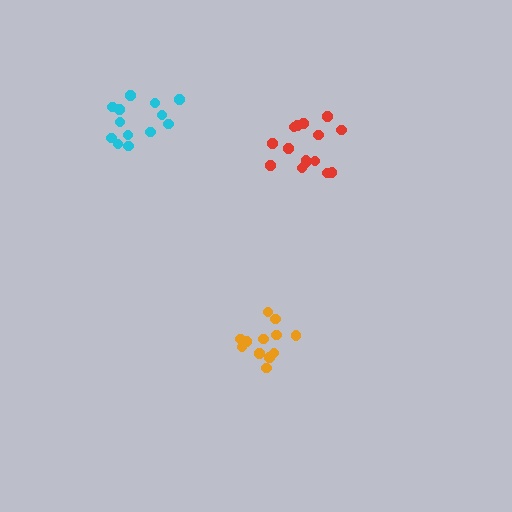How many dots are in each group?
Group 1: 13 dots, Group 2: 16 dots, Group 3: 13 dots (42 total).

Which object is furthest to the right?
The red cluster is rightmost.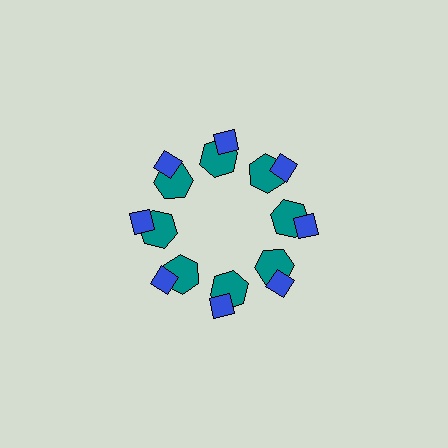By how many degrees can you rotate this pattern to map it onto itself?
The pattern maps onto itself every 45 degrees of rotation.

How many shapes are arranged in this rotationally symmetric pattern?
There are 16 shapes, arranged in 8 groups of 2.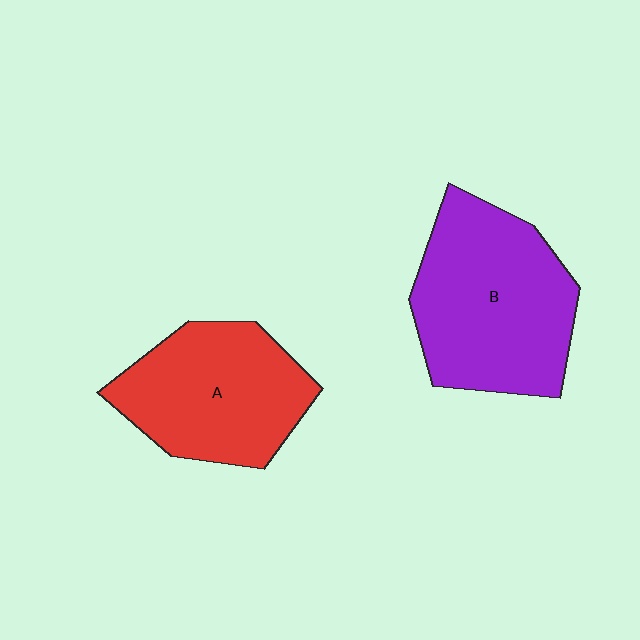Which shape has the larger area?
Shape B (purple).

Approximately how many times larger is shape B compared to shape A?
Approximately 1.2 times.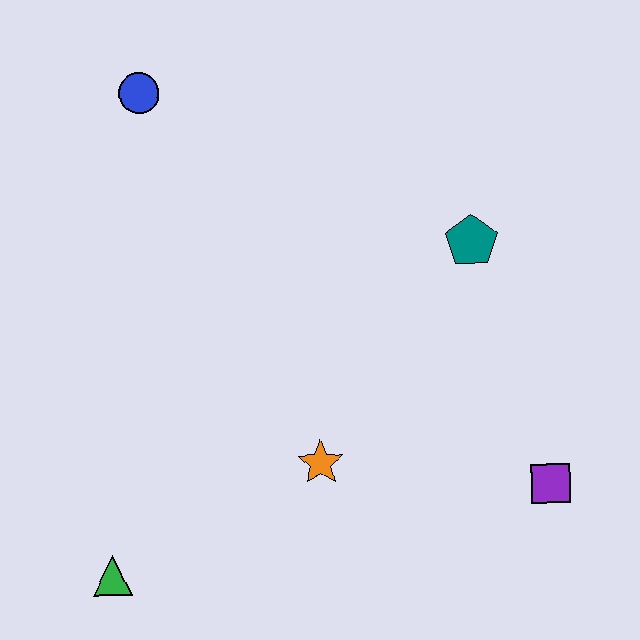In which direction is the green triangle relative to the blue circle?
The green triangle is below the blue circle.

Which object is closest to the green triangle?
The orange star is closest to the green triangle.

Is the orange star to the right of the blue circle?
Yes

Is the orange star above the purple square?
Yes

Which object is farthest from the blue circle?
The purple square is farthest from the blue circle.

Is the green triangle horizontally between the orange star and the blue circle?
No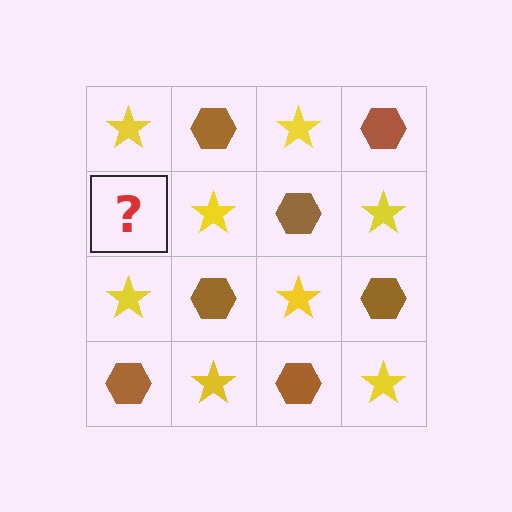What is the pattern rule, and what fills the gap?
The rule is that it alternates yellow star and brown hexagon in a checkerboard pattern. The gap should be filled with a brown hexagon.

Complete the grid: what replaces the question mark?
The question mark should be replaced with a brown hexagon.